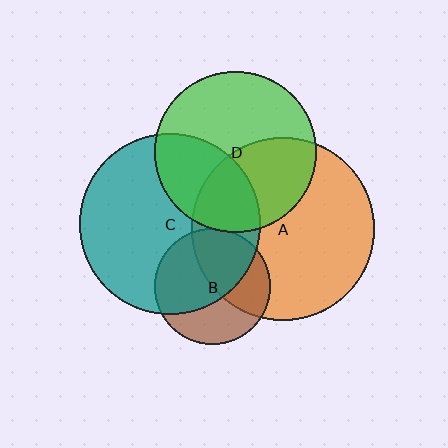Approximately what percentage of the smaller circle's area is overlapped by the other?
Approximately 45%.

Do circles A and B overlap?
Yes.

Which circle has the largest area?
Circle A (orange).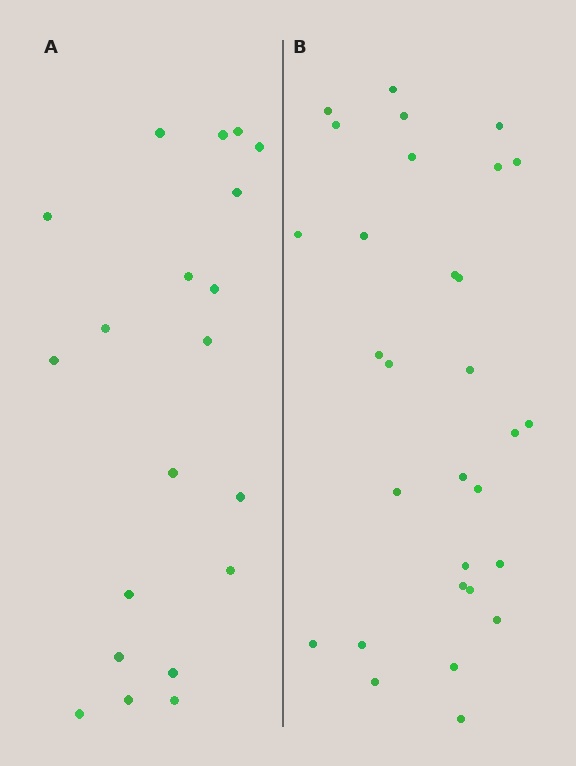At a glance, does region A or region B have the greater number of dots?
Region B (the right region) has more dots.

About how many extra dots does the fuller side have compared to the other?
Region B has roughly 10 or so more dots than region A.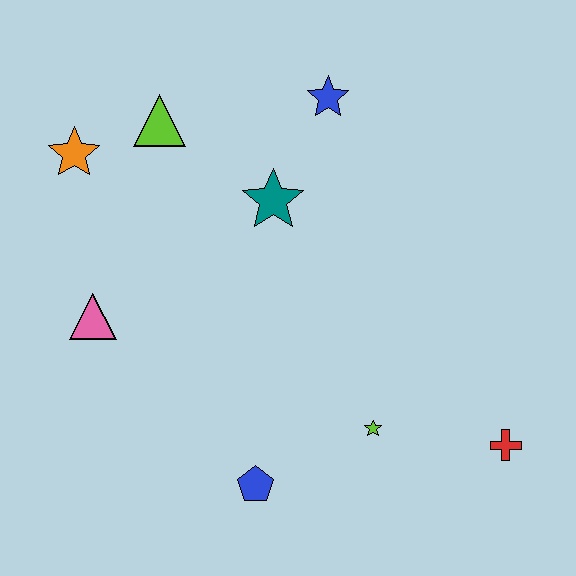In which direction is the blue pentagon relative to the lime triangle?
The blue pentagon is below the lime triangle.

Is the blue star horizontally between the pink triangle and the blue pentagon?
No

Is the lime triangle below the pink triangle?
No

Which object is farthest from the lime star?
The orange star is farthest from the lime star.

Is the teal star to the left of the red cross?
Yes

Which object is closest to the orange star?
The lime triangle is closest to the orange star.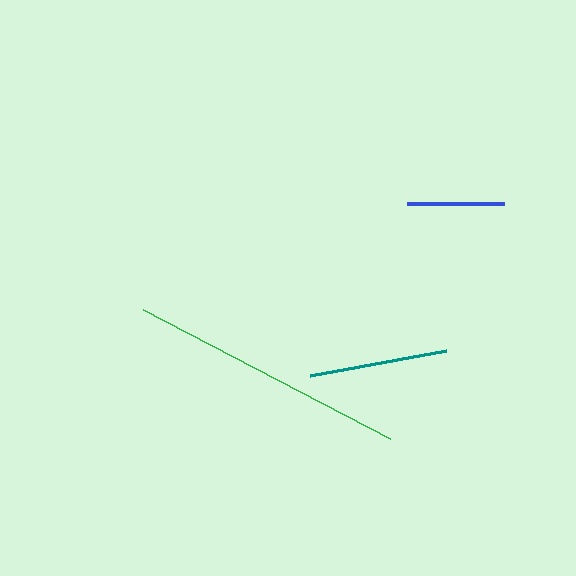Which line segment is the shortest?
The blue line is the shortest at approximately 97 pixels.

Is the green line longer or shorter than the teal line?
The green line is longer than the teal line.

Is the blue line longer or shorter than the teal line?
The teal line is longer than the blue line.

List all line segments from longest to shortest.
From longest to shortest: green, teal, blue.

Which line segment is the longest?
The green line is the longest at approximately 279 pixels.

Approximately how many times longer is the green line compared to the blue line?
The green line is approximately 2.9 times the length of the blue line.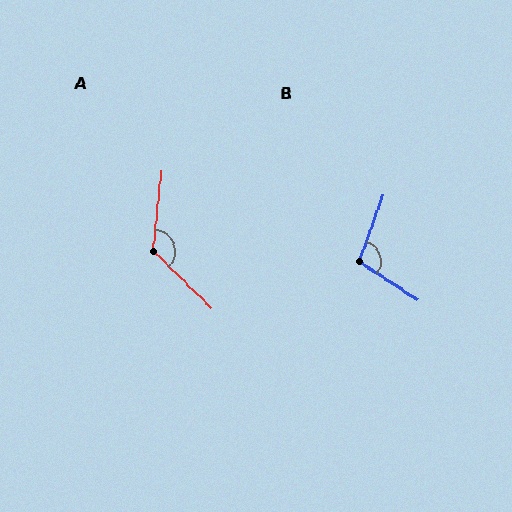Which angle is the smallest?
B, at approximately 103 degrees.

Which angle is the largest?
A, at approximately 128 degrees.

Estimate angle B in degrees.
Approximately 103 degrees.